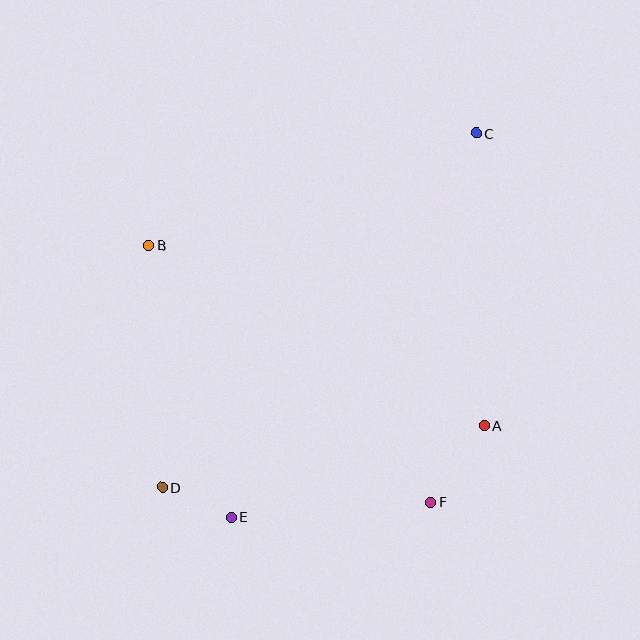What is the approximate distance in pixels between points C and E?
The distance between C and E is approximately 455 pixels.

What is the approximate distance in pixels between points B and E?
The distance between B and E is approximately 283 pixels.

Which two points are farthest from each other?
Points C and D are farthest from each other.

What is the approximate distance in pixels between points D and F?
The distance between D and F is approximately 269 pixels.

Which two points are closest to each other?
Points D and E are closest to each other.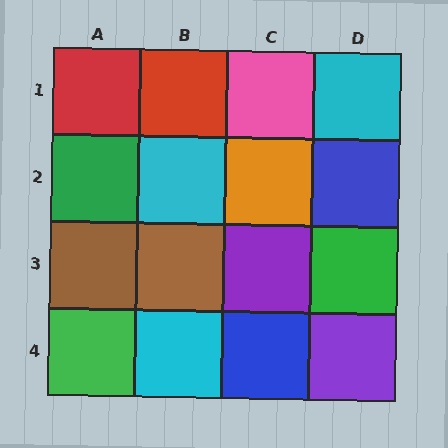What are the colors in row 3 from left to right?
Brown, brown, purple, green.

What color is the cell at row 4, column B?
Cyan.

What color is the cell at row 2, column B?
Cyan.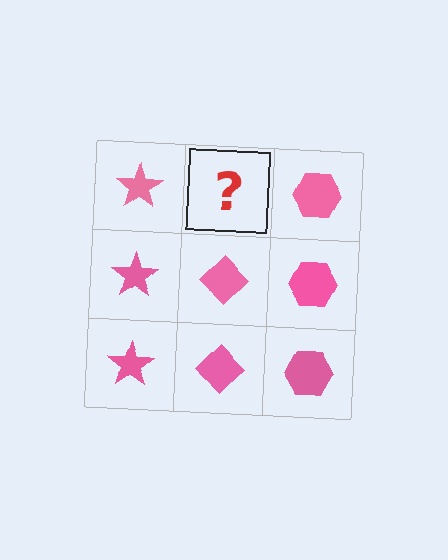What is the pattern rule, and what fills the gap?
The rule is that each column has a consistent shape. The gap should be filled with a pink diamond.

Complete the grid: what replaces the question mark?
The question mark should be replaced with a pink diamond.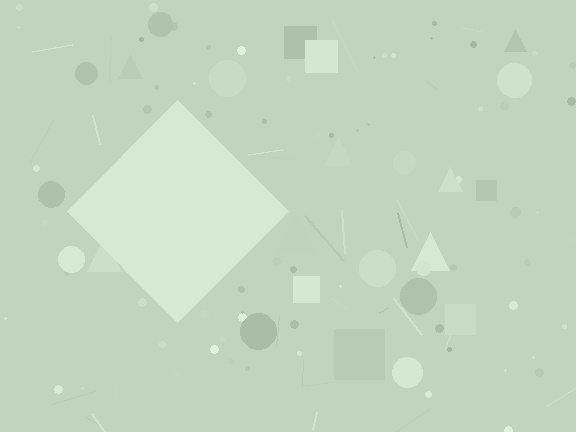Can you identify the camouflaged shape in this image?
The camouflaged shape is a diamond.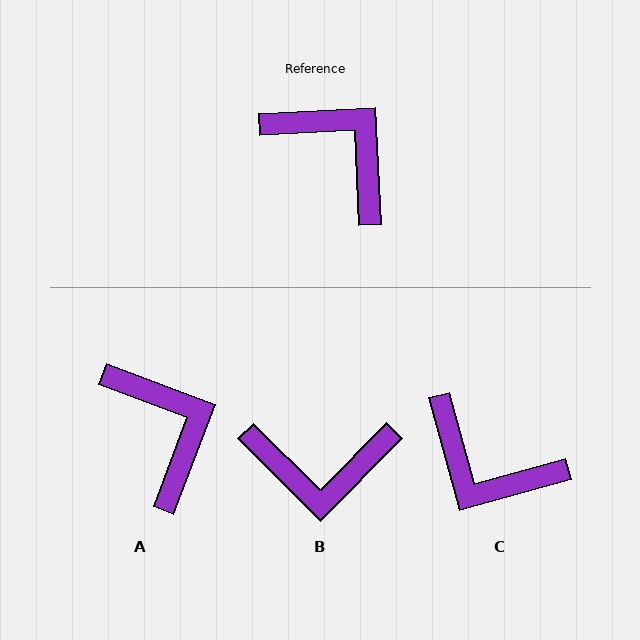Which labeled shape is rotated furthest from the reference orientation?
C, about 167 degrees away.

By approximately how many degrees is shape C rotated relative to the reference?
Approximately 167 degrees clockwise.